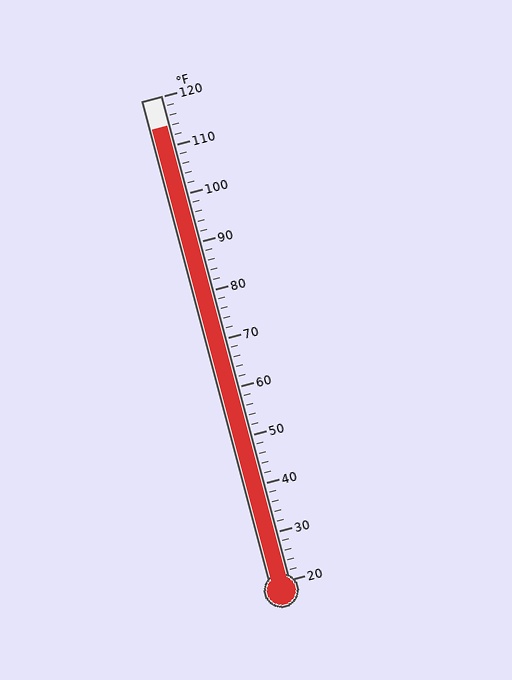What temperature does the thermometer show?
The thermometer shows approximately 114°F.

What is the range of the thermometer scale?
The thermometer scale ranges from 20°F to 120°F.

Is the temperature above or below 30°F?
The temperature is above 30°F.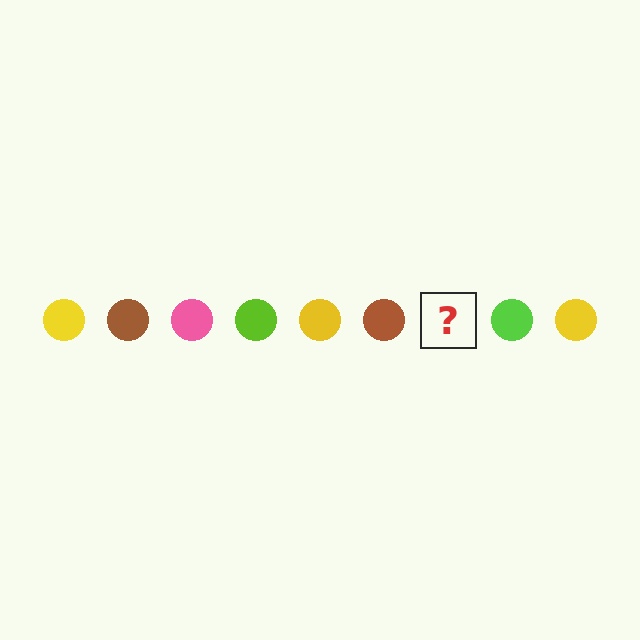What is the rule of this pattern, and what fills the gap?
The rule is that the pattern cycles through yellow, brown, pink, lime circles. The gap should be filled with a pink circle.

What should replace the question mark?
The question mark should be replaced with a pink circle.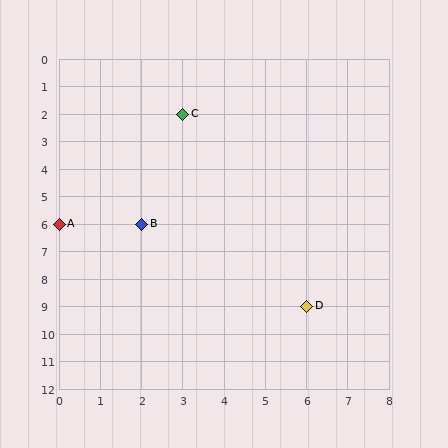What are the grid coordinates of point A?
Point A is at grid coordinates (0, 6).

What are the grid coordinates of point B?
Point B is at grid coordinates (2, 6).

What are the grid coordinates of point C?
Point C is at grid coordinates (3, 2).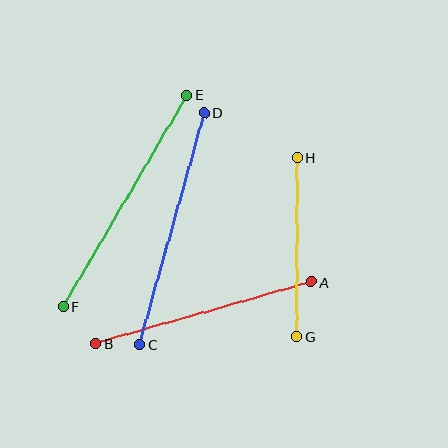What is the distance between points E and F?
The distance is approximately 245 pixels.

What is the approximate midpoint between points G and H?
The midpoint is at approximately (297, 247) pixels.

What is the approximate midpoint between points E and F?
The midpoint is at approximately (125, 201) pixels.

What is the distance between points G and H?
The distance is approximately 179 pixels.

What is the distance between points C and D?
The distance is approximately 241 pixels.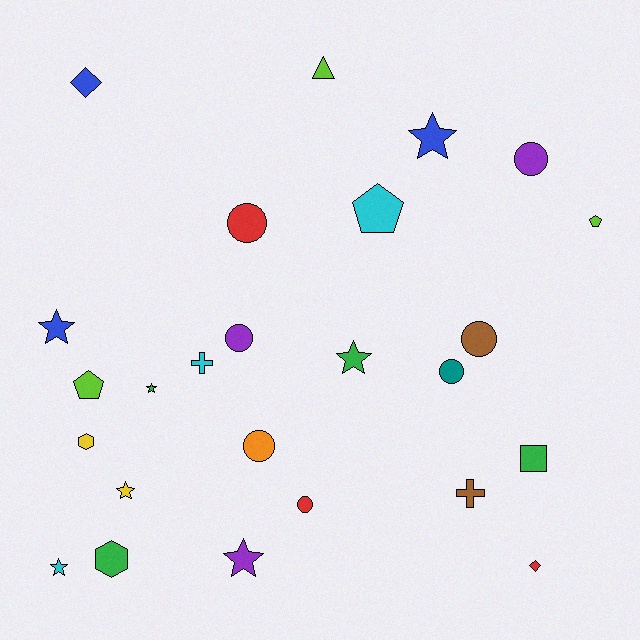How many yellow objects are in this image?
There are 2 yellow objects.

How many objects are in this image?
There are 25 objects.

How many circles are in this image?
There are 7 circles.